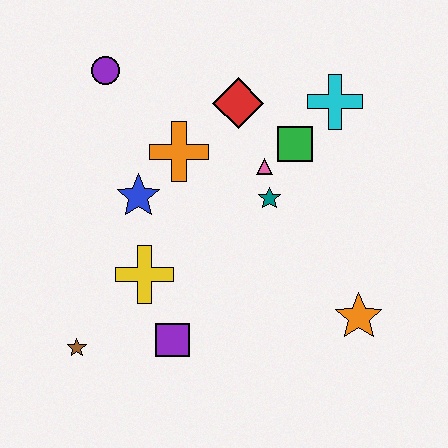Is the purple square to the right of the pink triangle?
No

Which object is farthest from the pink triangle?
The brown star is farthest from the pink triangle.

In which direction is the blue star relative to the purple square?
The blue star is above the purple square.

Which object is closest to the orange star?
The teal star is closest to the orange star.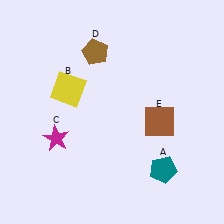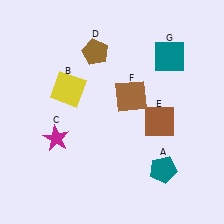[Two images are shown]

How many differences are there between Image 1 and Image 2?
There are 2 differences between the two images.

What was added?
A brown square (F), a teal square (G) were added in Image 2.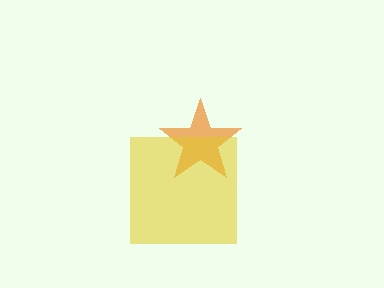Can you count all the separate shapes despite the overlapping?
Yes, there are 2 separate shapes.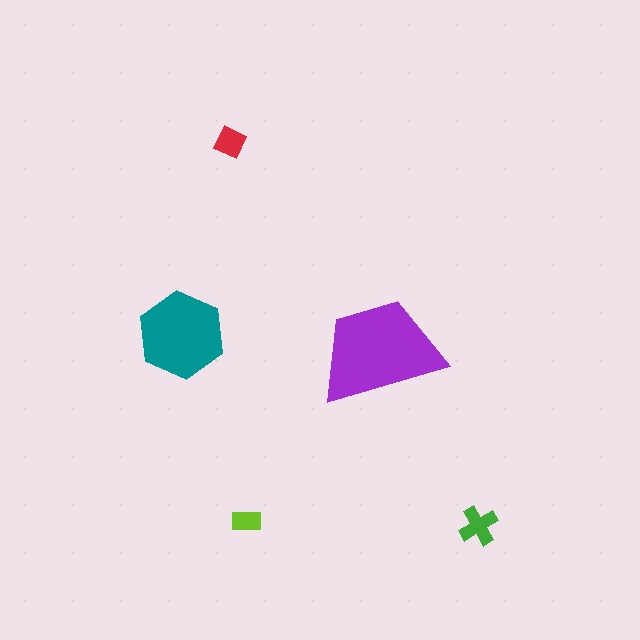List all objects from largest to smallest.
The purple trapezoid, the teal hexagon, the green cross, the red diamond, the lime rectangle.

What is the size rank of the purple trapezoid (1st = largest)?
1st.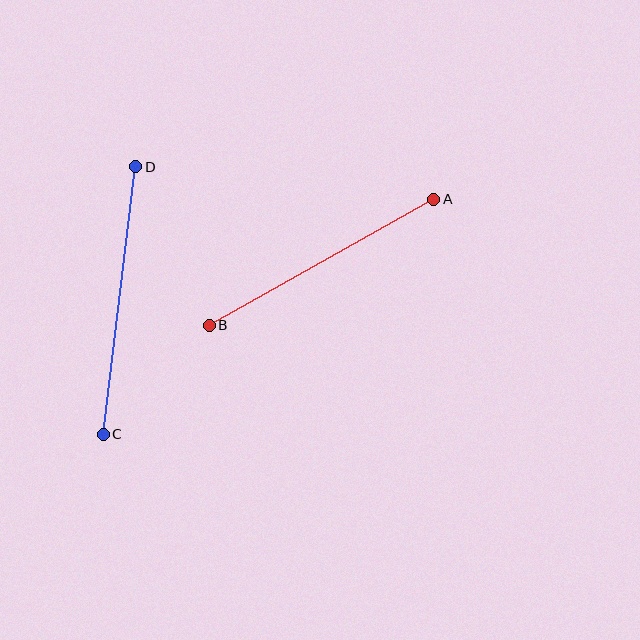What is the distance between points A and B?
The distance is approximately 258 pixels.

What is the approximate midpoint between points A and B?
The midpoint is at approximately (321, 262) pixels.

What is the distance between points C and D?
The distance is approximately 269 pixels.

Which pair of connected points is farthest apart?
Points C and D are farthest apart.